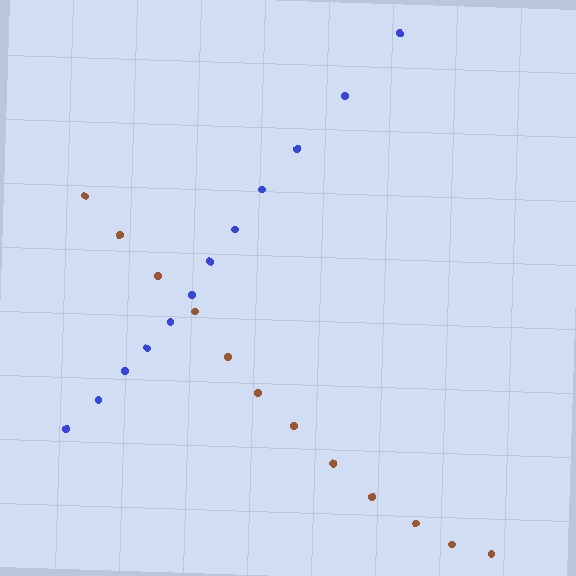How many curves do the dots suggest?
There are 2 distinct paths.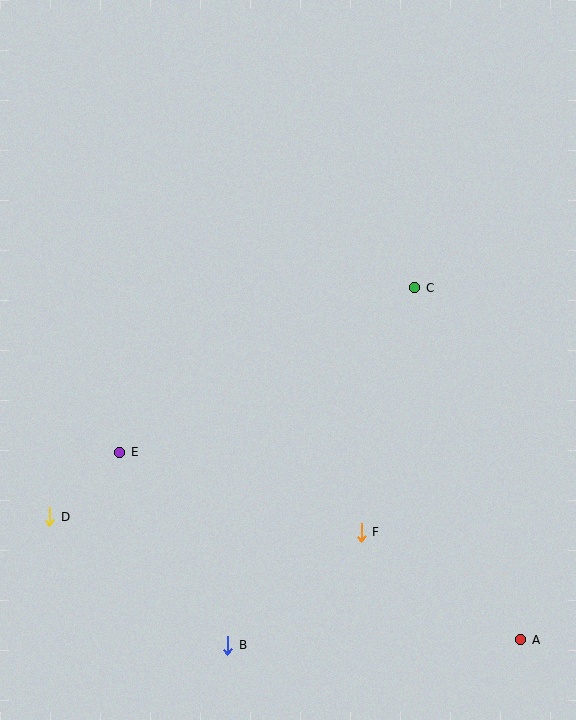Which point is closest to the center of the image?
Point C at (415, 288) is closest to the center.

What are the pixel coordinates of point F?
Point F is at (361, 532).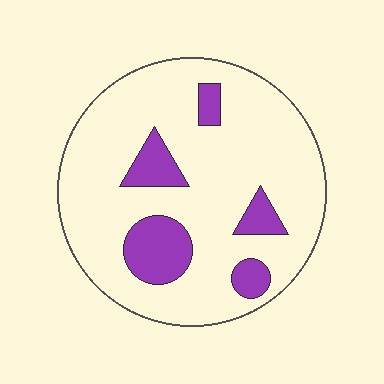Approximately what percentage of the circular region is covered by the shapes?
Approximately 15%.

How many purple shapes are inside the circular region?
5.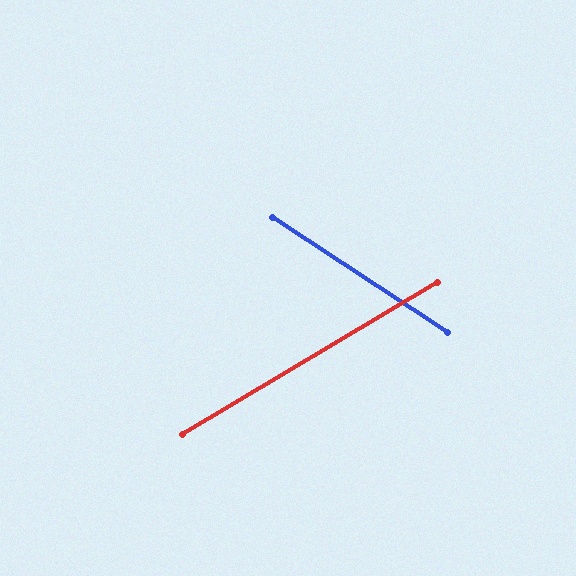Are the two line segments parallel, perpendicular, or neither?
Neither parallel nor perpendicular — they differ by about 64°.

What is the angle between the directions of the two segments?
Approximately 64 degrees.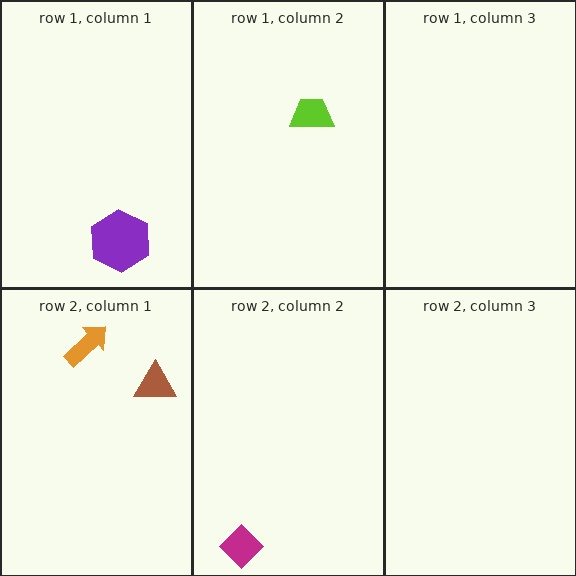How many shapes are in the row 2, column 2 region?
1.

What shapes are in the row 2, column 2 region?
The magenta diamond.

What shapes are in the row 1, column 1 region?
The purple hexagon.